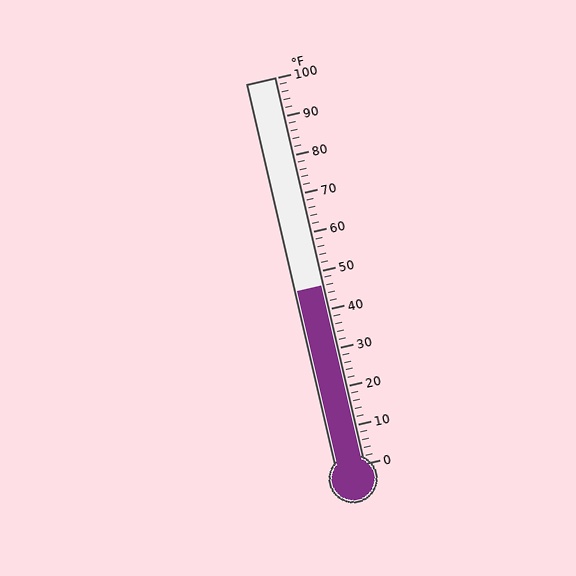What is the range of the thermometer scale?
The thermometer scale ranges from 0°F to 100°F.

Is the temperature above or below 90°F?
The temperature is below 90°F.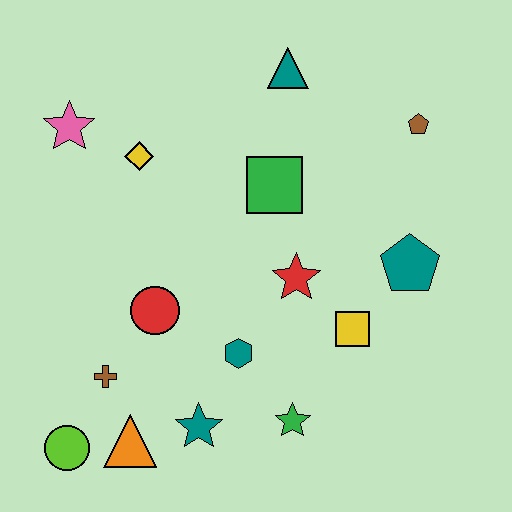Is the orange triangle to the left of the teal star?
Yes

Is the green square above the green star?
Yes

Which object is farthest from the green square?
The lime circle is farthest from the green square.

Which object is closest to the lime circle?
The orange triangle is closest to the lime circle.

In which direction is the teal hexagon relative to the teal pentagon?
The teal hexagon is to the left of the teal pentagon.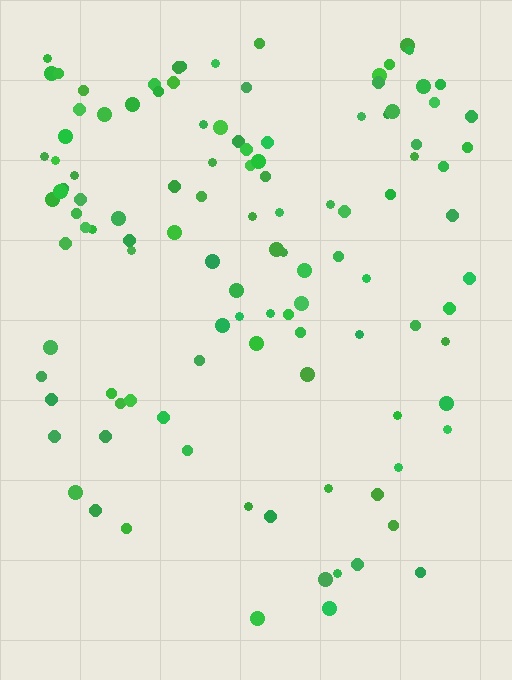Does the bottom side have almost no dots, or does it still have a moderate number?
Still a moderate number, just noticeably fewer than the top.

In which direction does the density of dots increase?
From bottom to top, with the top side densest.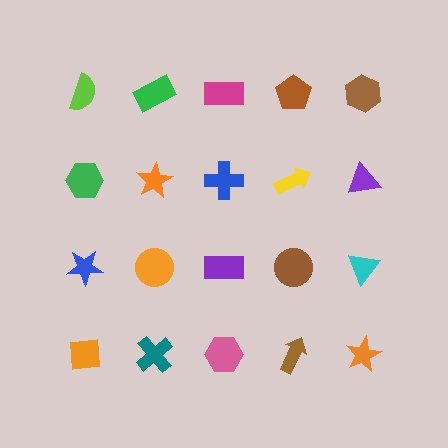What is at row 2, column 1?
A green hexagon.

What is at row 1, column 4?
A brown pentagon.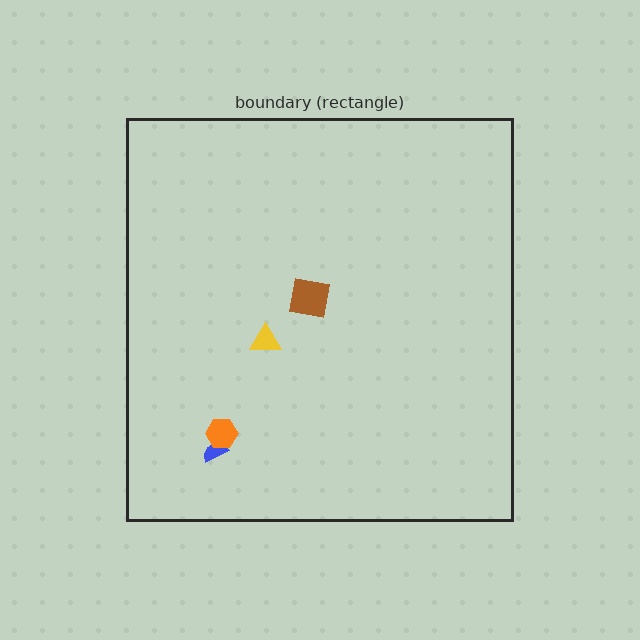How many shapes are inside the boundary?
4 inside, 0 outside.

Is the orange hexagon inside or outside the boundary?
Inside.